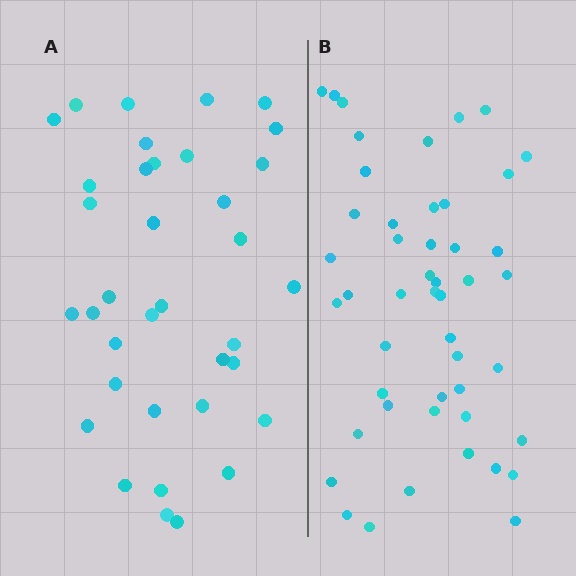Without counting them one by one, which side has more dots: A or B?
Region B (the right region) has more dots.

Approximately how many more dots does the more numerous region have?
Region B has roughly 12 or so more dots than region A.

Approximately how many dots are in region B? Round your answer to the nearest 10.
About 50 dots. (The exact count is 48, which rounds to 50.)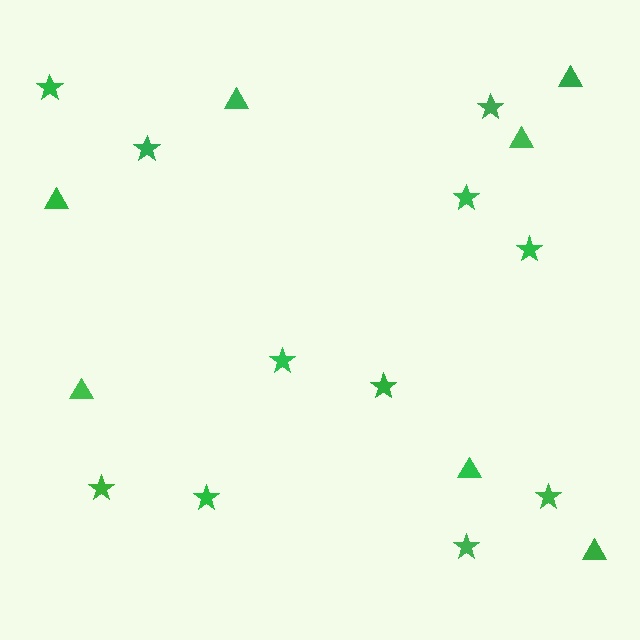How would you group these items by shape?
There are 2 groups: one group of stars (11) and one group of triangles (7).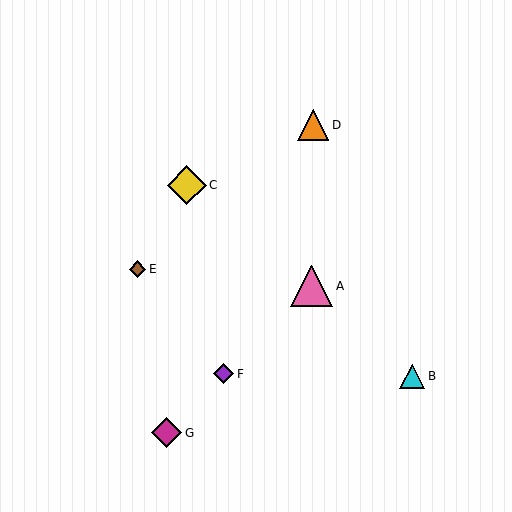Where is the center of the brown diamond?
The center of the brown diamond is at (138, 269).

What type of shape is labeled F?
Shape F is a purple diamond.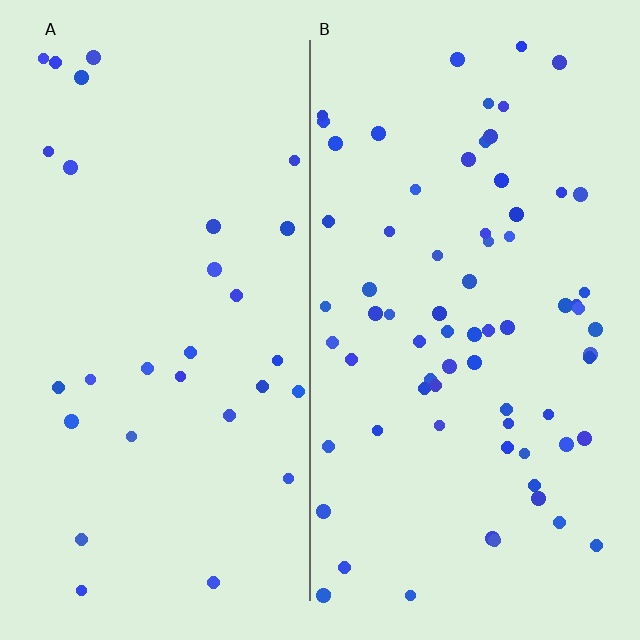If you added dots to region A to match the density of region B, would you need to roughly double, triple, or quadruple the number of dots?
Approximately double.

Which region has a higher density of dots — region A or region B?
B (the right).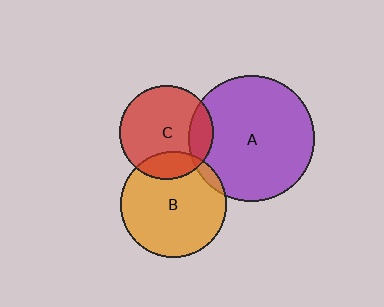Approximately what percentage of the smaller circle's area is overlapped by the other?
Approximately 15%.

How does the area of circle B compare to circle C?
Approximately 1.3 times.